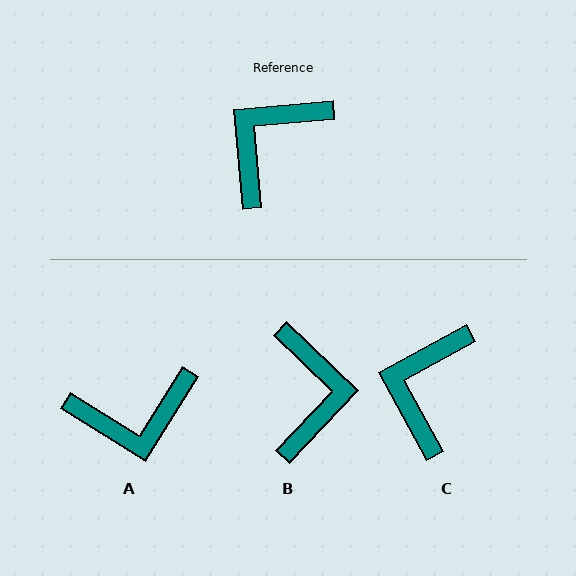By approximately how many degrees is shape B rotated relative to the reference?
Approximately 139 degrees clockwise.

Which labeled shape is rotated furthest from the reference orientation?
A, about 143 degrees away.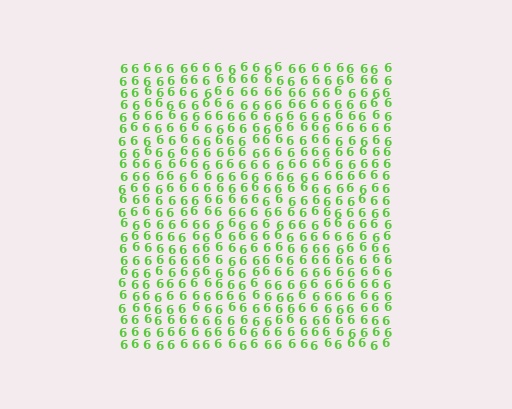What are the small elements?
The small elements are digit 6's.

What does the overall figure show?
The overall figure shows a square.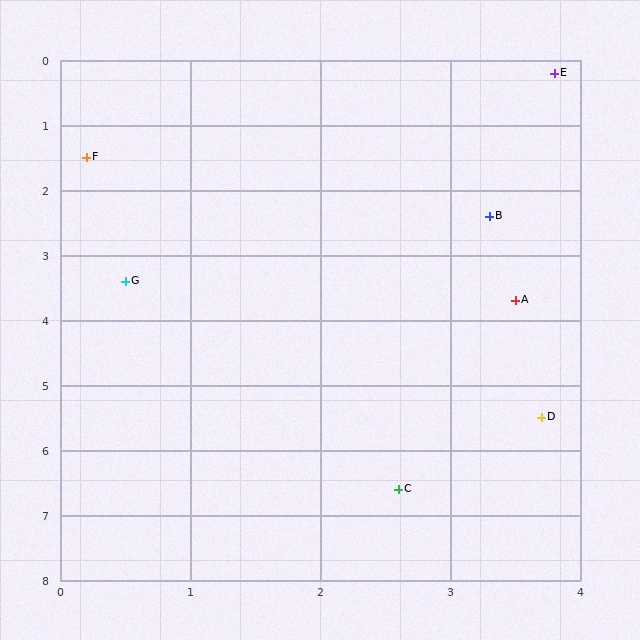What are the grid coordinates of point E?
Point E is at approximately (3.8, 0.2).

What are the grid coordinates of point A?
Point A is at approximately (3.5, 3.7).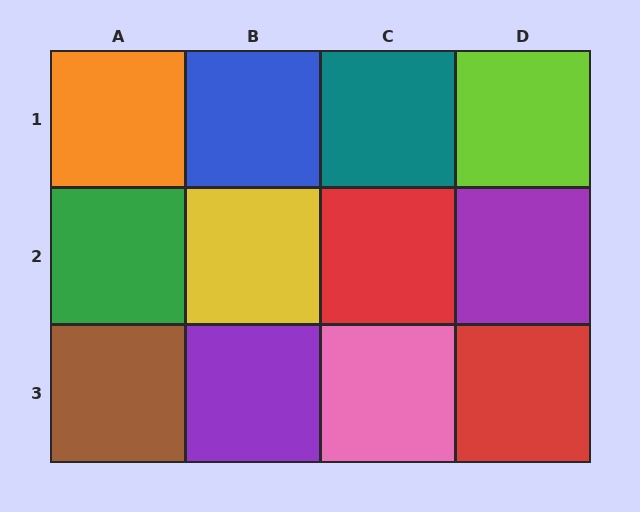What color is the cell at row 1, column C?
Teal.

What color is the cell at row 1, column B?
Blue.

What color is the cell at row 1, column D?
Lime.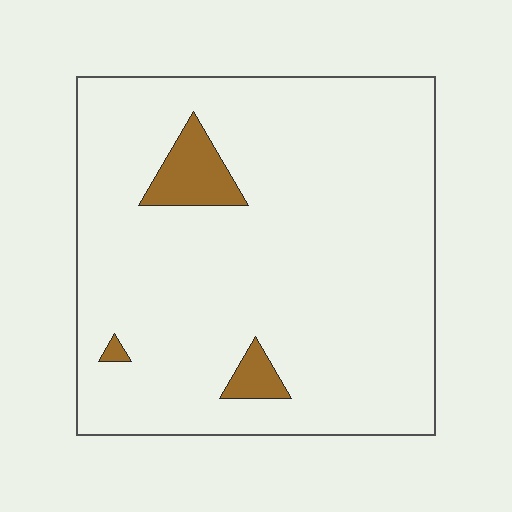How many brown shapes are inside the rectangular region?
3.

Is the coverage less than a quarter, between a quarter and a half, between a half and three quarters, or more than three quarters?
Less than a quarter.